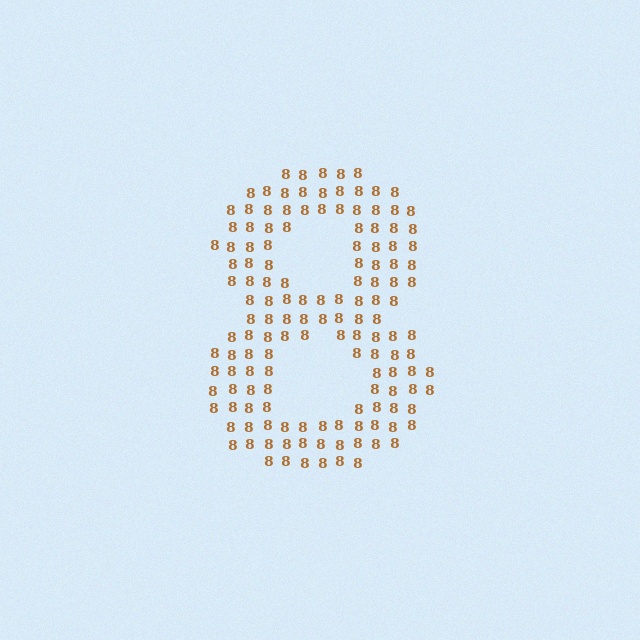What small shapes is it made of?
It is made of small digit 8's.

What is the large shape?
The large shape is the digit 8.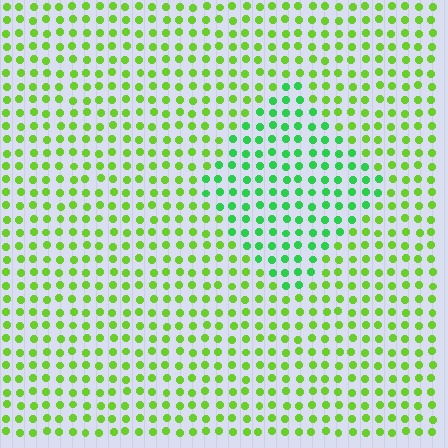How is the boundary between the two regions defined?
The boundary is defined purely by a slight shift in hue (about 35 degrees). Spacing, size, and orientation are identical on both sides.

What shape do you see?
I see a diamond.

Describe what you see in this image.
The image is filled with small lime elements in a uniform arrangement. A diamond-shaped region is visible where the elements are tinted to a slightly different hue, forming a subtle color boundary.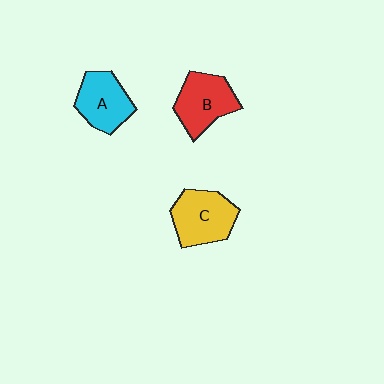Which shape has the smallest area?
Shape A (cyan).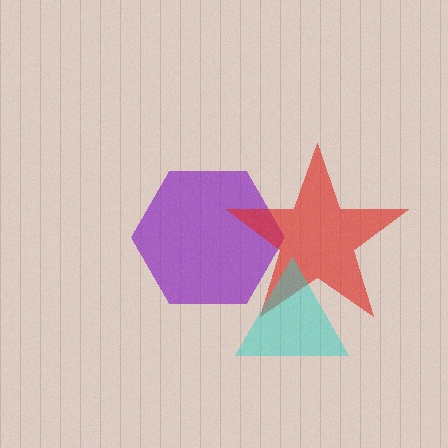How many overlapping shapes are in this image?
There are 3 overlapping shapes in the image.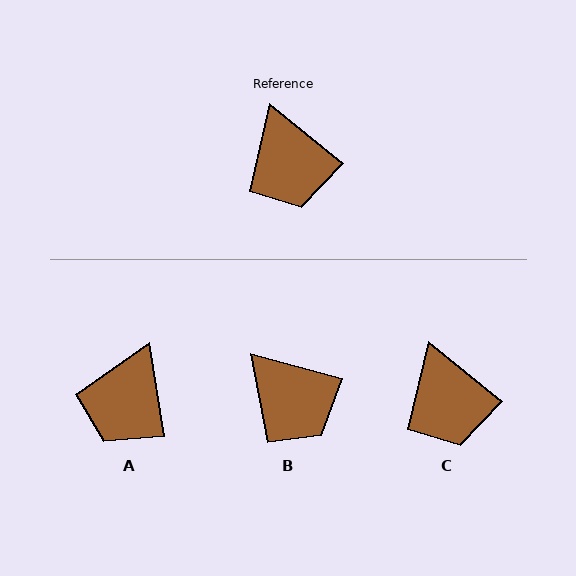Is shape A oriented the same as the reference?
No, it is off by about 42 degrees.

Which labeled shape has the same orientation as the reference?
C.